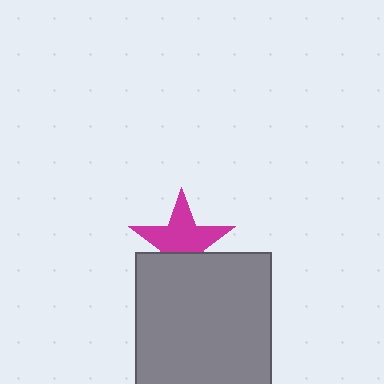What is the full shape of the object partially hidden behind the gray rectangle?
The partially hidden object is a magenta star.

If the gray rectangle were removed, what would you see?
You would see the complete magenta star.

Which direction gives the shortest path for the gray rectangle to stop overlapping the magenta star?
Moving down gives the shortest separation.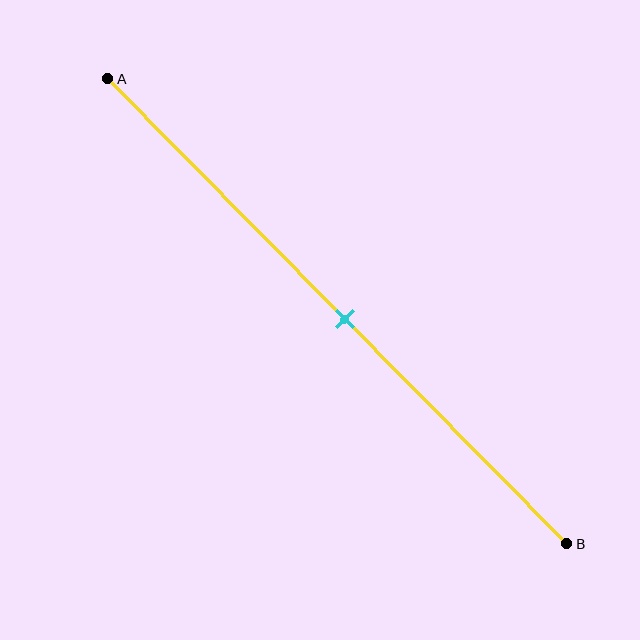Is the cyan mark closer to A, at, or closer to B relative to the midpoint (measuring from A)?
The cyan mark is approximately at the midpoint of segment AB.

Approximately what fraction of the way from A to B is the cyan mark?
The cyan mark is approximately 50% of the way from A to B.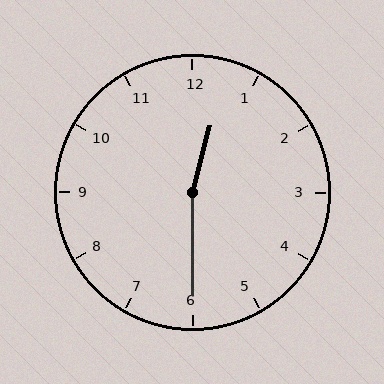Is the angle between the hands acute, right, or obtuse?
It is obtuse.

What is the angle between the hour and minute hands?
Approximately 165 degrees.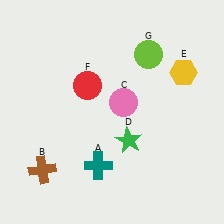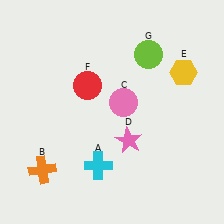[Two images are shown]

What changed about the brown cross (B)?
In Image 1, B is brown. In Image 2, it changed to orange.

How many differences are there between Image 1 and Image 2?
There are 3 differences between the two images.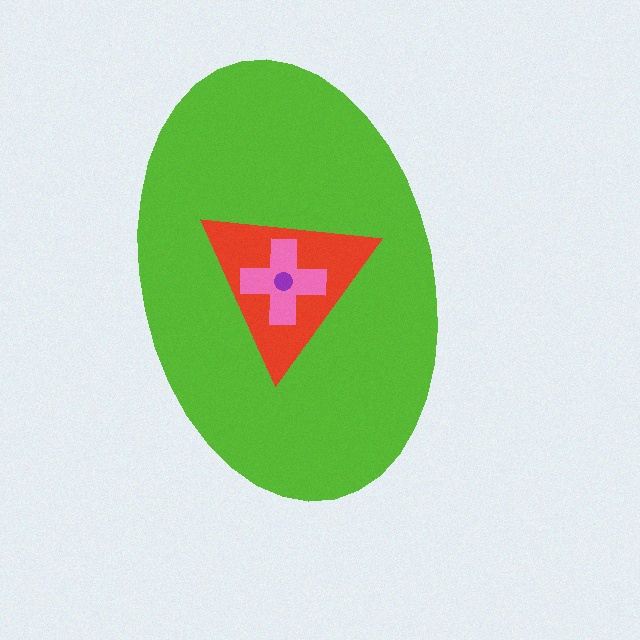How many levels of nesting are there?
4.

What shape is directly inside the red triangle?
The pink cross.